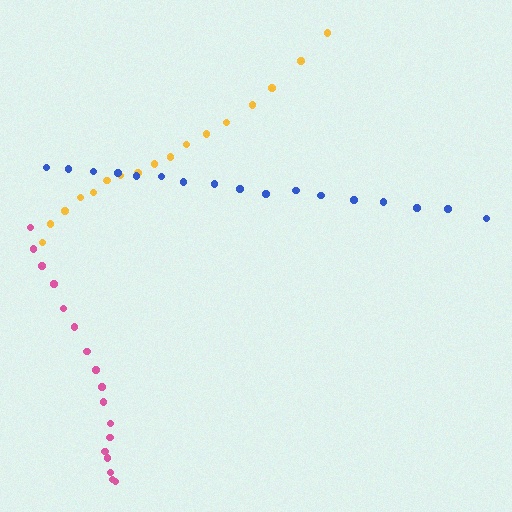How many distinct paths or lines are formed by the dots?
There are 3 distinct paths.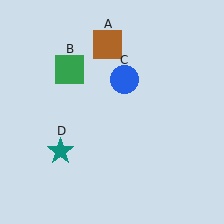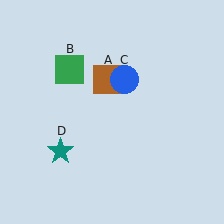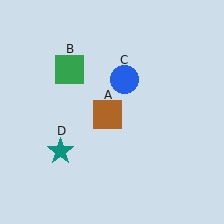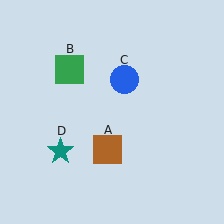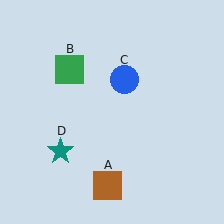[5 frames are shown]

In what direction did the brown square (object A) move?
The brown square (object A) moved down.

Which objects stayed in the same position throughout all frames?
Green square (object B) and blue circle (object C) and teal star (object D) remained stationary.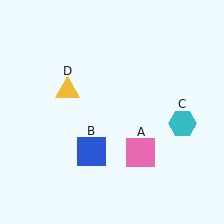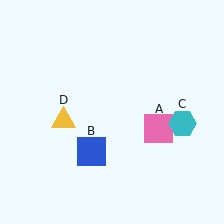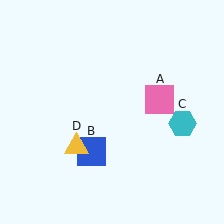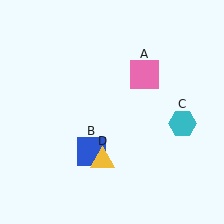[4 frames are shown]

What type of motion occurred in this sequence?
The pink square (object A), yellow triangle (object D) rotated counterclockwise around the center of the scene.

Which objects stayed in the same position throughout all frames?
Blue square (object B) and cyan hexagon (object C) remained stationary.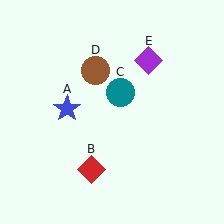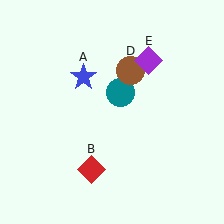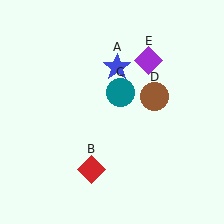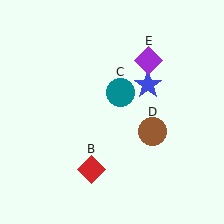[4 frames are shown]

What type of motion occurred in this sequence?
The blue star (object A), brown circle (object D) rotated clockwise around the center of the scene.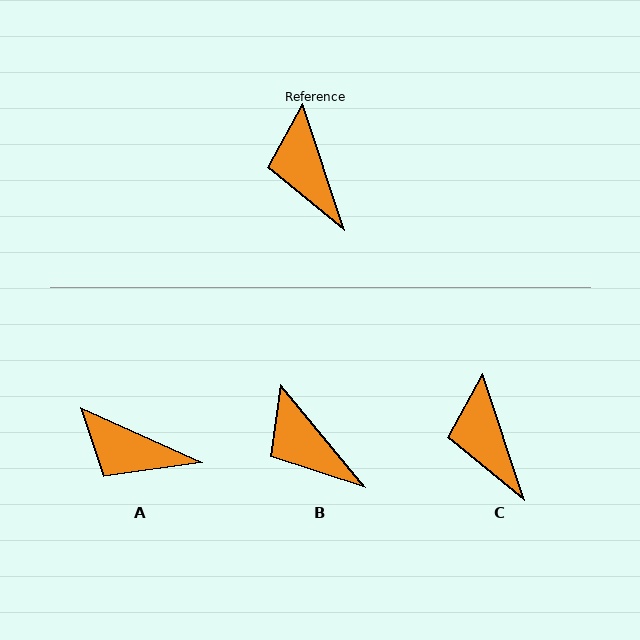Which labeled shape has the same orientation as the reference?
C.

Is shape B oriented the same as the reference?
No, it is off by about 21 degrees.